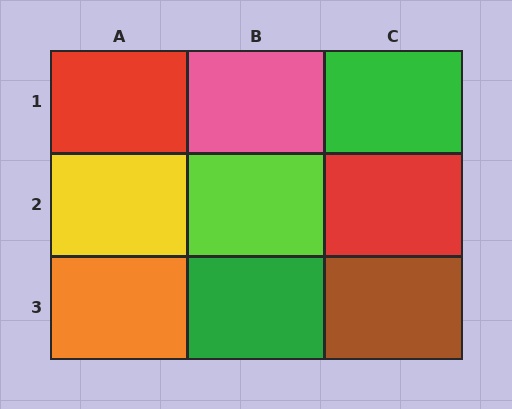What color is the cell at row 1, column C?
Green.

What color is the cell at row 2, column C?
Red.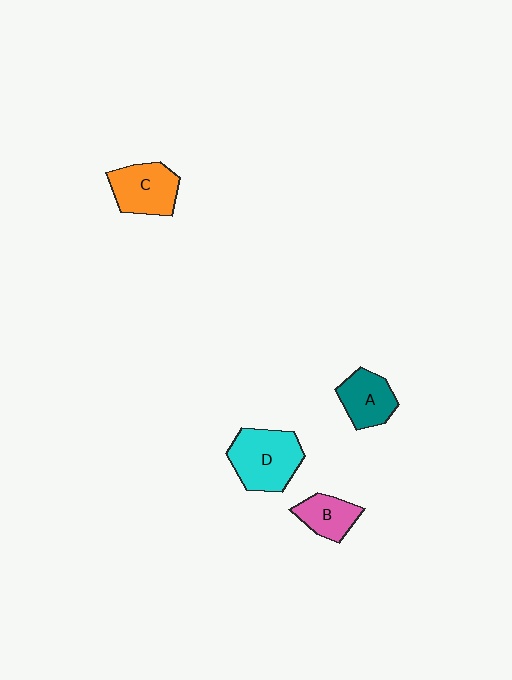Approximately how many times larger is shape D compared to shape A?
Approximately 1.5 times.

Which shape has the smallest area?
Shape B (pink).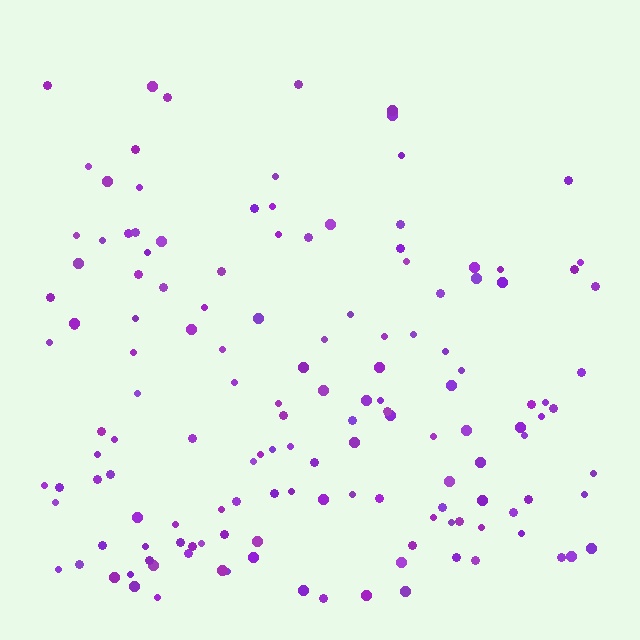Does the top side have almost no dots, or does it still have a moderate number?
Still a moderate number, just noticeably fewer than the bottom.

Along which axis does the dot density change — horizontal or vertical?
Vertical.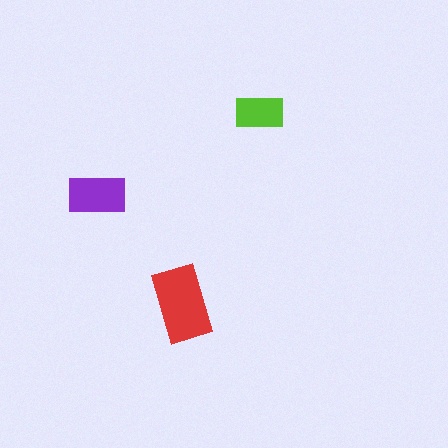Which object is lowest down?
The red rectangle is bottommost.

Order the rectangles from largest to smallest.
the red one, the purple one, the lime one.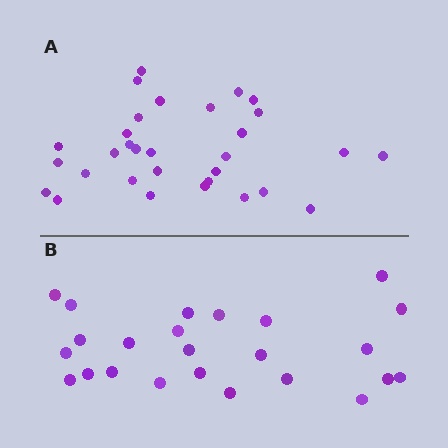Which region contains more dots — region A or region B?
Region A (the top region) has more dots.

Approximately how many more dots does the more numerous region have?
Region A has roughly 8 or so more dots than region B.